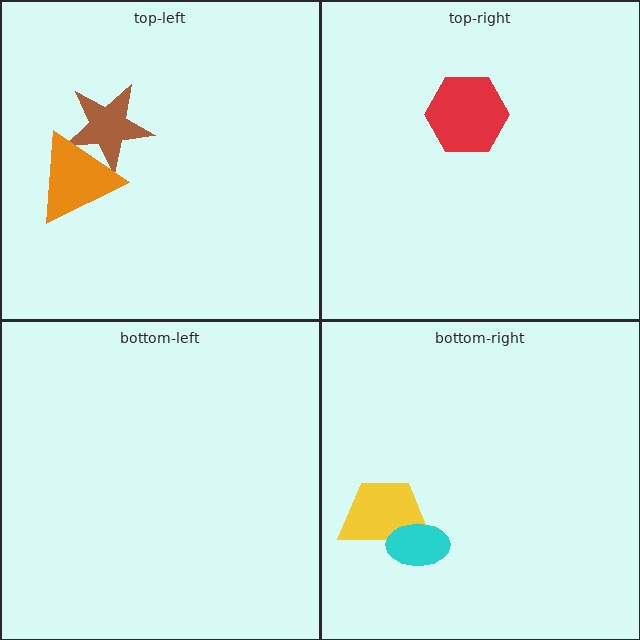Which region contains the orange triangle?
The top-left region.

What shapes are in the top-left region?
The brown star, the orange triangle.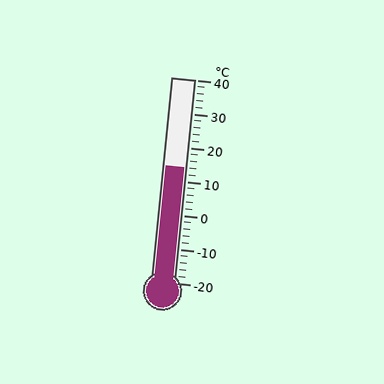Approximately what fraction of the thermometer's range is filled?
The thermometer is filled to approximately 55% of its range.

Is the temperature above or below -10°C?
The temperature is above -10°C.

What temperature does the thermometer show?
The thermometer shows approximately 14°C.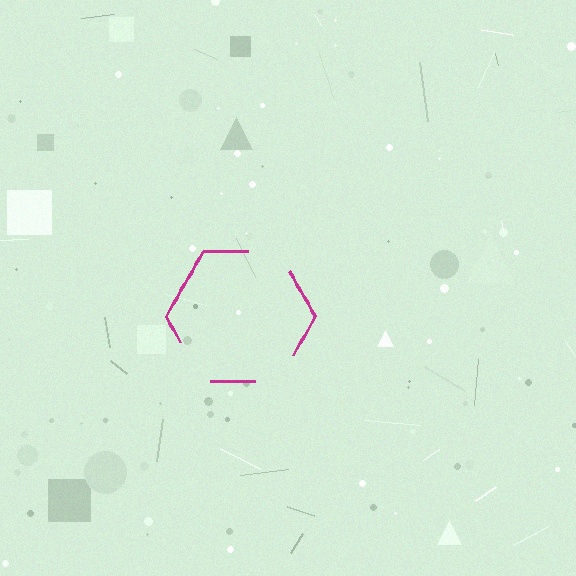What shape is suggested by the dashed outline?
The dashed outline suggests a hexagon.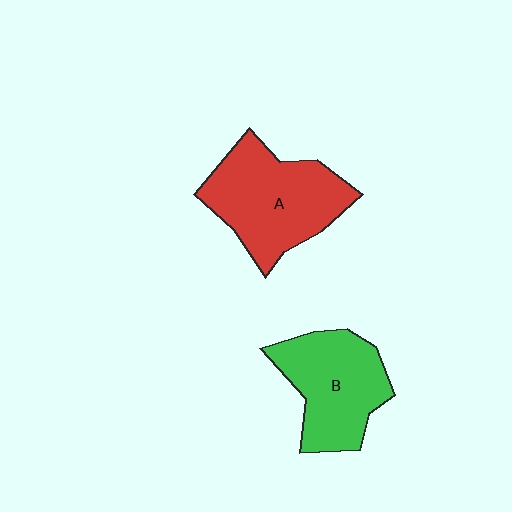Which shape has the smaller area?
Shape B (green).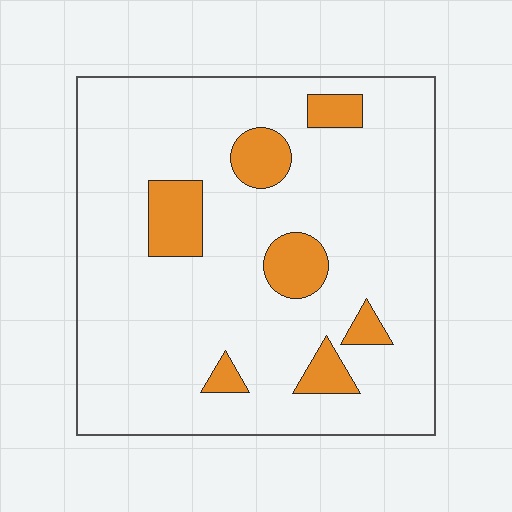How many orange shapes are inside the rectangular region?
7.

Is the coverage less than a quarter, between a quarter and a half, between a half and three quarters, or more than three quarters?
Less than a quarter.